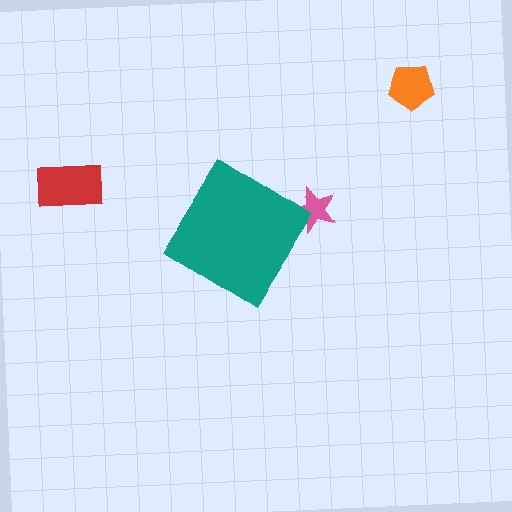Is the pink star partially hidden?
Yes, the pink star is partially hidden behind the teal diamond.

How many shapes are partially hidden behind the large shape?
1 shape is partially hidden.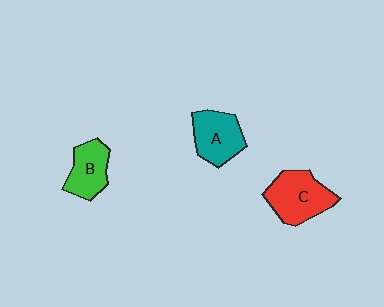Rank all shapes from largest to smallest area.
From largest to smallest: C (red), A (teal), B (green).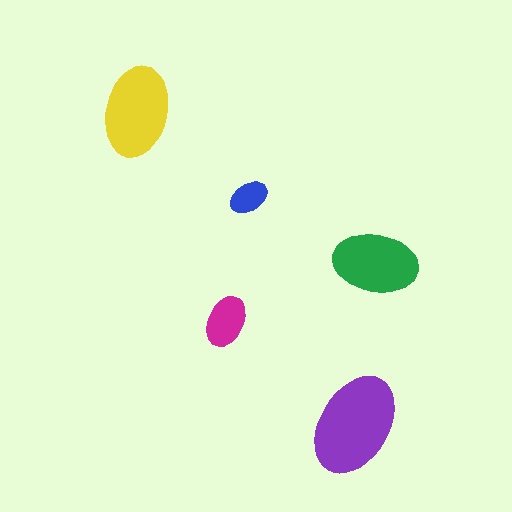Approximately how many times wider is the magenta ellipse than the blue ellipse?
About 1.5 times wider.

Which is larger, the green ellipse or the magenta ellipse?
The green one.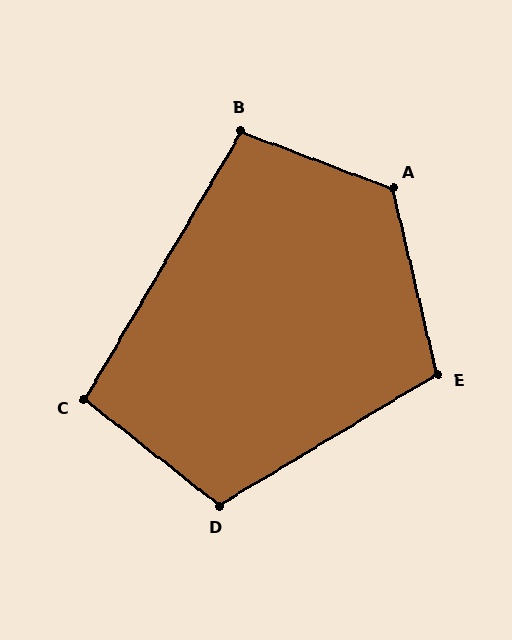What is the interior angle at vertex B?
Approximately 100 degrees (obtuse).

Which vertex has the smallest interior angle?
C, at approximately 98 degrees.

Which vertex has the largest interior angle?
A, at approximately 124 degrees.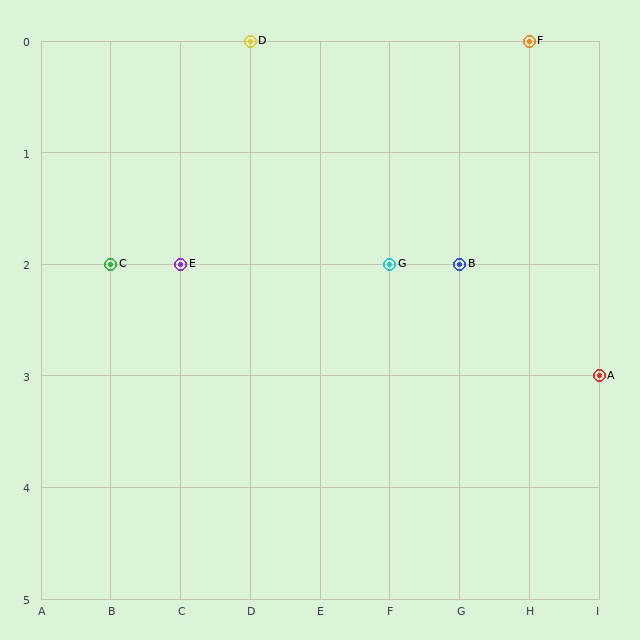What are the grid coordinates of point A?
Point A is at grid coordinates (I, 3).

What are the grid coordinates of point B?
Point B is at grid coordinates (G, 2).